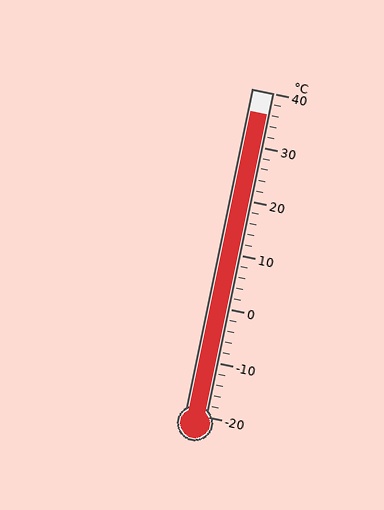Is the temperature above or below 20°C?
The temperature is above 20°C.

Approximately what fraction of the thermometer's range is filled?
The thermometer is filled to approximately 95% of its range.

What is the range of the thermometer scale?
The thermometer scale ranges from -20°C to 40°C.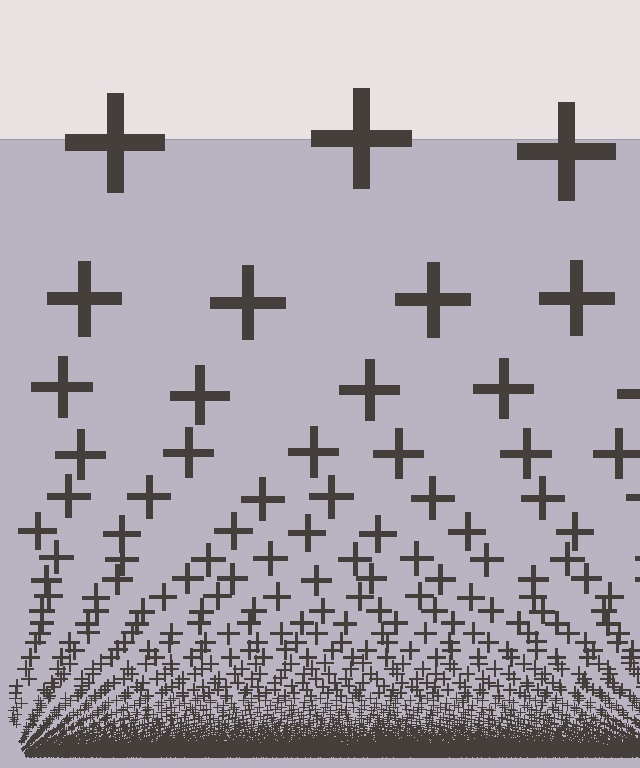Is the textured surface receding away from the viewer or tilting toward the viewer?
The surface appears to tilt toward the viewer. Texture elements get larger and sparser toward the top.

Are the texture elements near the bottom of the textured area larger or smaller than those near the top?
Smaller. The gradient is inverted — elements near the bottom are smaller and denser.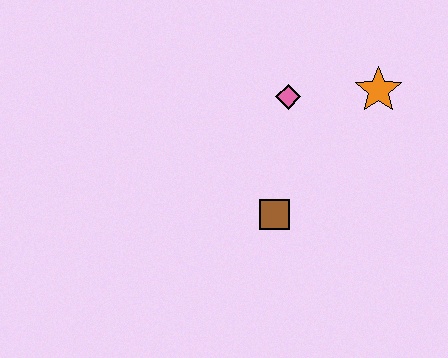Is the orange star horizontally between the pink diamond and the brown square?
No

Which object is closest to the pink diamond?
The orange star is closest to the pink diamond.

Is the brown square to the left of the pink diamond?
Yes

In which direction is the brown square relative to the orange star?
The brown square is below the orange star.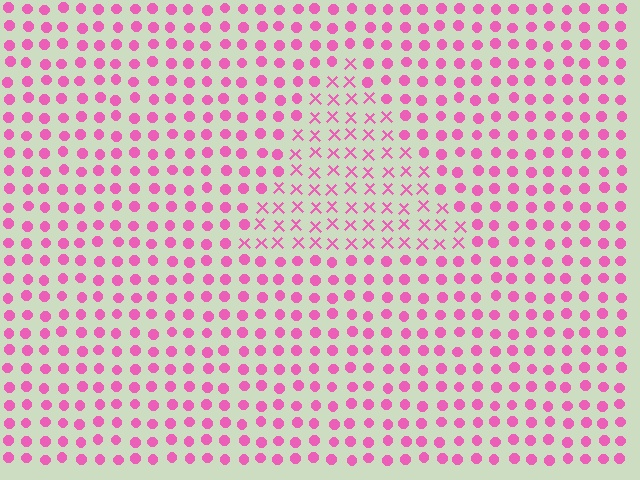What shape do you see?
I see a triangle.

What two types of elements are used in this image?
The image uses X marks inside the triangle region and circles outside it.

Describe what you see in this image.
The image is filled with small pink elements arranged in a uniform grid. A triangle-shaped region contains X marks, while the surrounding area contains circles. The boundary is defined purely by the change in element shape.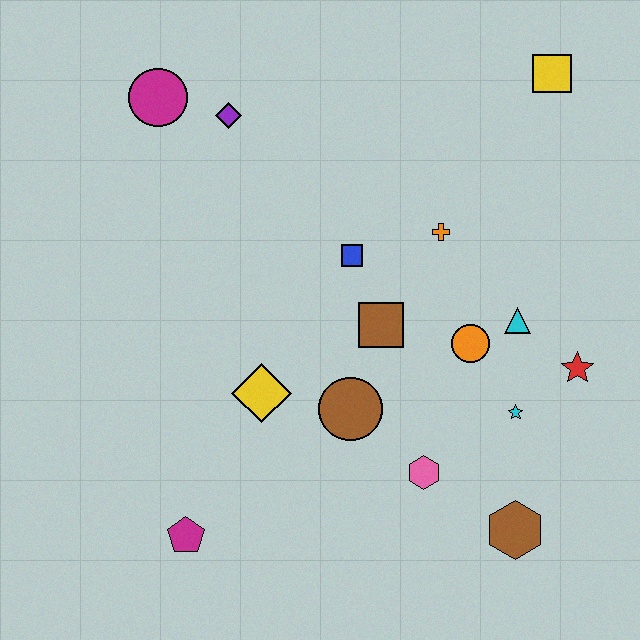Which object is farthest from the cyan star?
The magenta circle is farthest from the cyan star.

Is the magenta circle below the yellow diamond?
No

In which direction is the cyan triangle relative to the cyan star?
The cyan triangle is above the cyan star.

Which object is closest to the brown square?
The blue square is closest to the brown square.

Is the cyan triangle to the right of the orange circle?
Yes